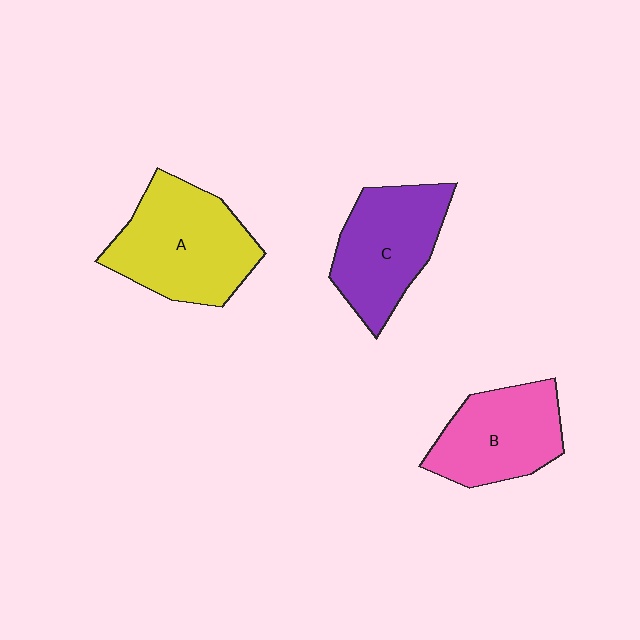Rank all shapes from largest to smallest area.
From largest to smallest: A (yellow), C (purple), B (pink).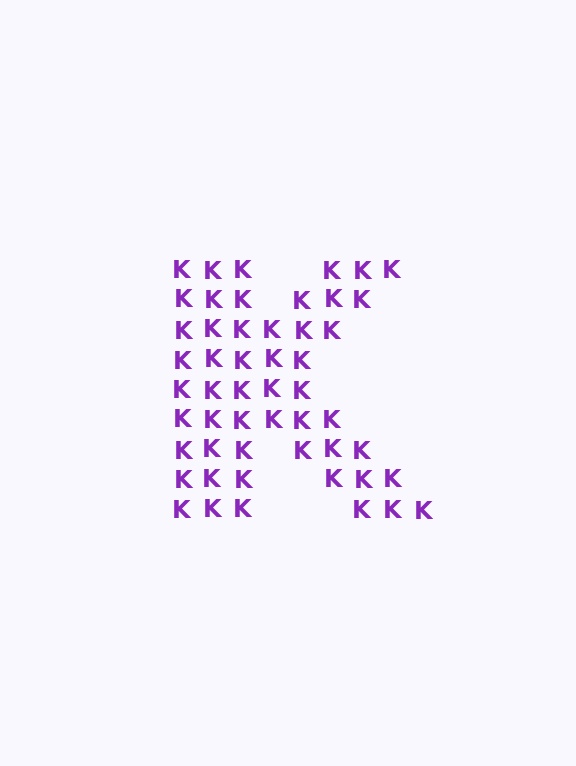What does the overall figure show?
The overall figure shows the letter K.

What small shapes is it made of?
It is made of small letter K's.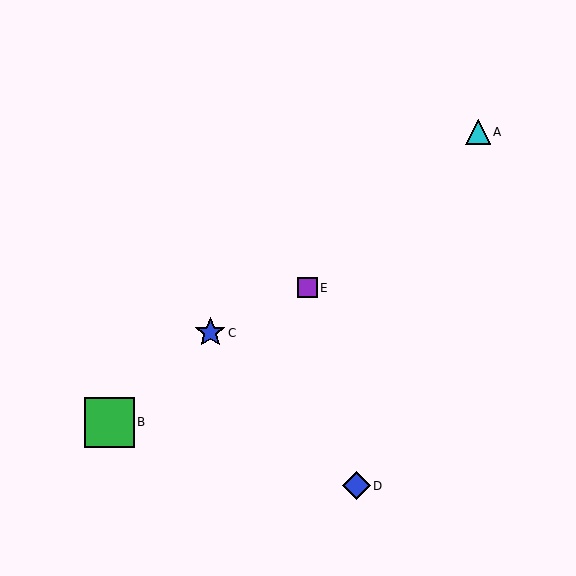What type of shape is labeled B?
Shape B is a green square.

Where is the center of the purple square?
The center of the purple square is at (307, 288).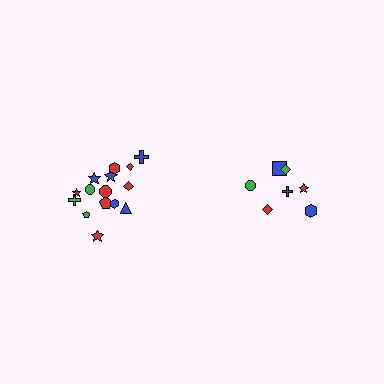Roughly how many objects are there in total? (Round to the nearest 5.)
Roughly 20 objects in total.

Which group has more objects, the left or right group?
The left group.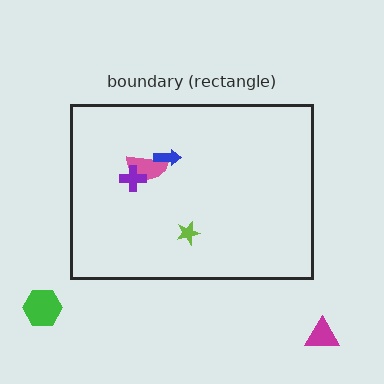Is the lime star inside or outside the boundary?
Inside.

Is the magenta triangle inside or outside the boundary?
Outside.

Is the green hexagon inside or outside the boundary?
Outside.